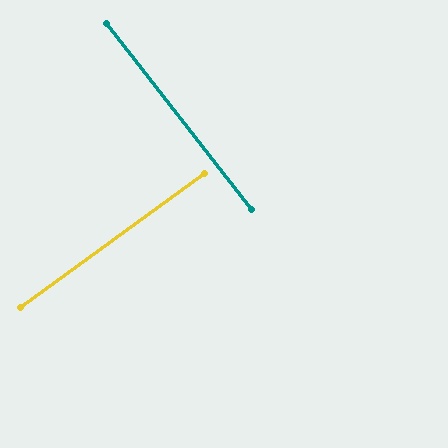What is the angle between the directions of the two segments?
Approximately 88 degrees.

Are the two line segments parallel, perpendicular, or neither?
Perpendicular — they meet at approximately 88°.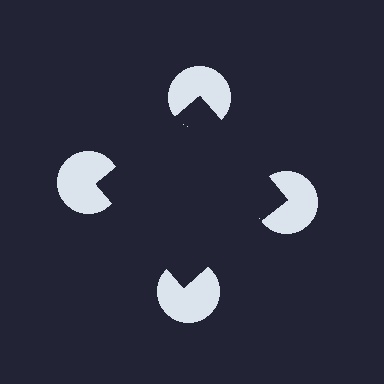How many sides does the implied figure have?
4 sides.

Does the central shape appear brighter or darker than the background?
It typically appears slightly darker than the background, even though no actual brightness change is drawn.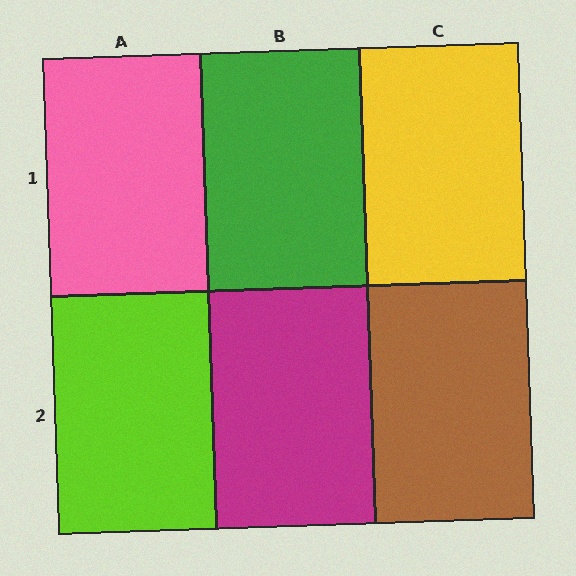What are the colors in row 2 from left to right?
Lime, magenta, brown.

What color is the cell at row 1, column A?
Pink.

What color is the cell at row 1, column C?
Yellow.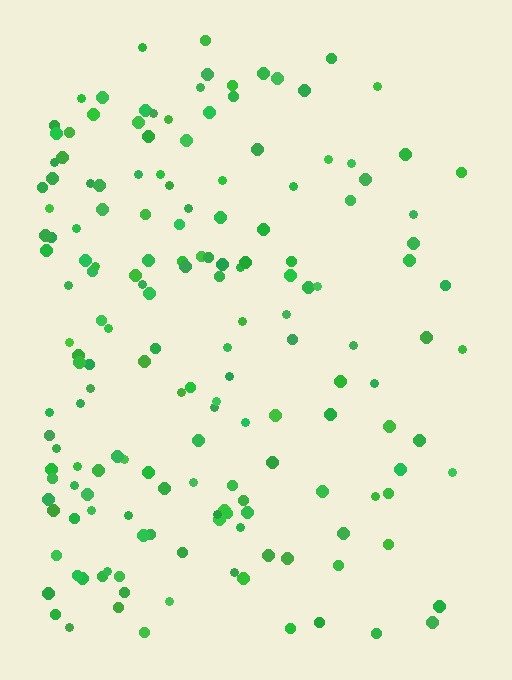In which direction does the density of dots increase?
From right to left, with the left side densest.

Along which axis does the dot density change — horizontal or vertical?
Horizontal.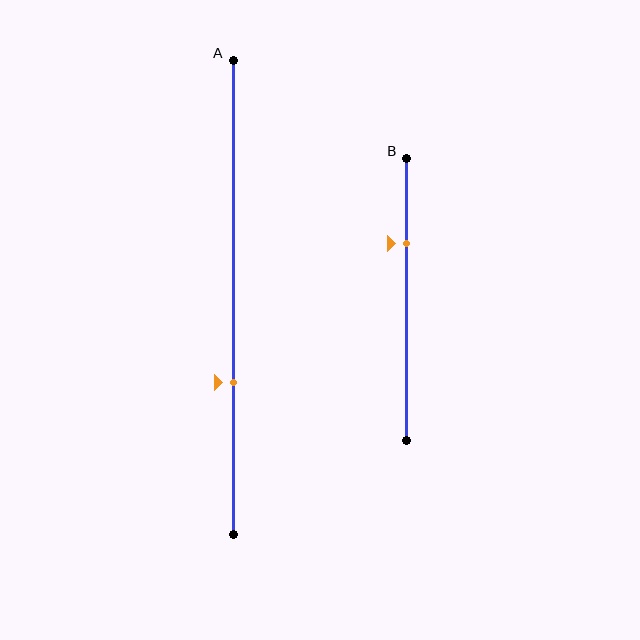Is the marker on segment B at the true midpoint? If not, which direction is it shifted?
No, the marker on segment B is shifted upward by about 20% of the segment length.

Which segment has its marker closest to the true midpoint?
Segment A has its marker closest to the true midpoint.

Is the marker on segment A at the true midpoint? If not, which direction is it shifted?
No, the marker on segment A is shifted downward by about 18% of the segment length.